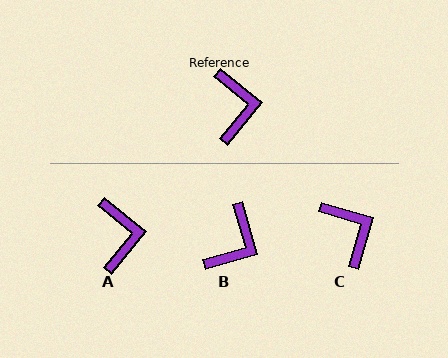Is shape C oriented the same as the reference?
No, it is off by about 23 degrees.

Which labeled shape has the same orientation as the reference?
A.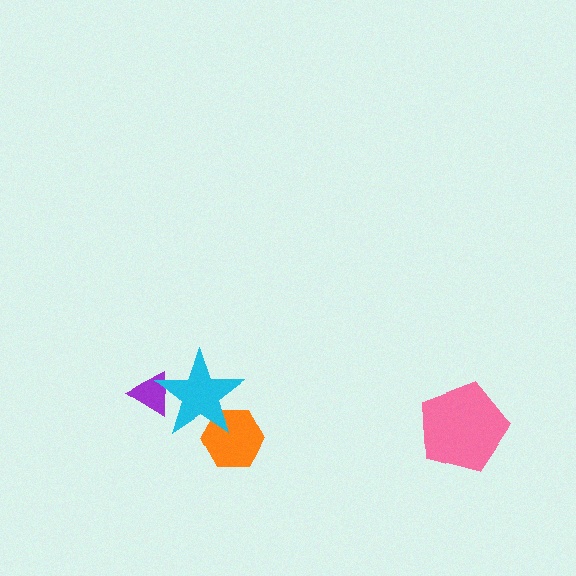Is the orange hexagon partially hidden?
Yes, it is partially covered by another shape.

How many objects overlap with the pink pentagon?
0 objects overlap with the pink pentagon.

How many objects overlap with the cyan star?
2 objects overlap with the cyan star.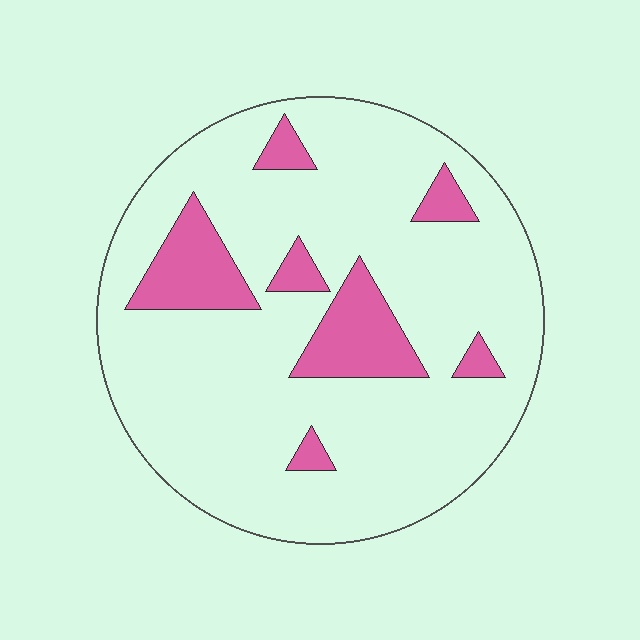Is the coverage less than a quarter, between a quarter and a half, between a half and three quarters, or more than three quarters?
Less than a quarter.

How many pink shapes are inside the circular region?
7.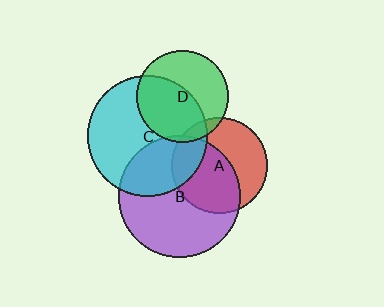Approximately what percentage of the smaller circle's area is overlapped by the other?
Approximately 10%.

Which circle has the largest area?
Circle B (purple).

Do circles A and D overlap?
Yes.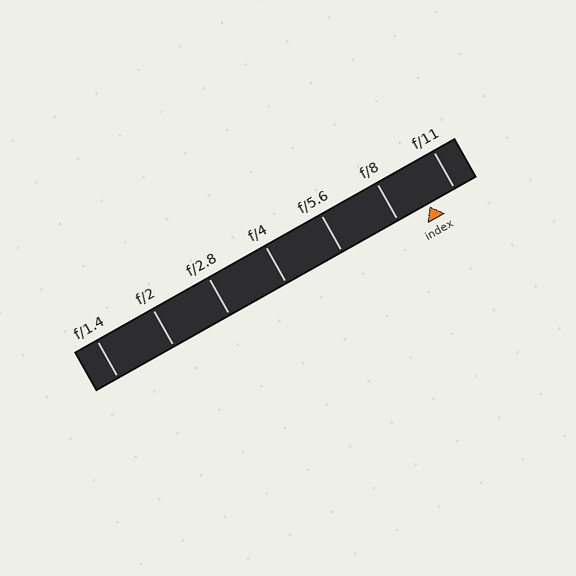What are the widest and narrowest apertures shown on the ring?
The widest aperture shown is f/1.4 and the narrowest is f/11.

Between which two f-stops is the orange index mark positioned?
The index mark is between f/8 and f/11.